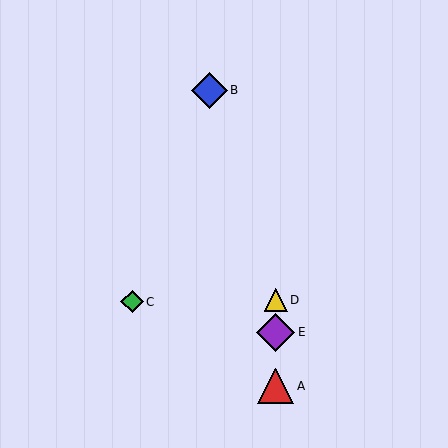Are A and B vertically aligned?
No, A is at x≈276 and B is at x≈209.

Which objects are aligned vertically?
Objects A, D, E are aligned vertically.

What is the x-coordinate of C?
Object C is at x≈132.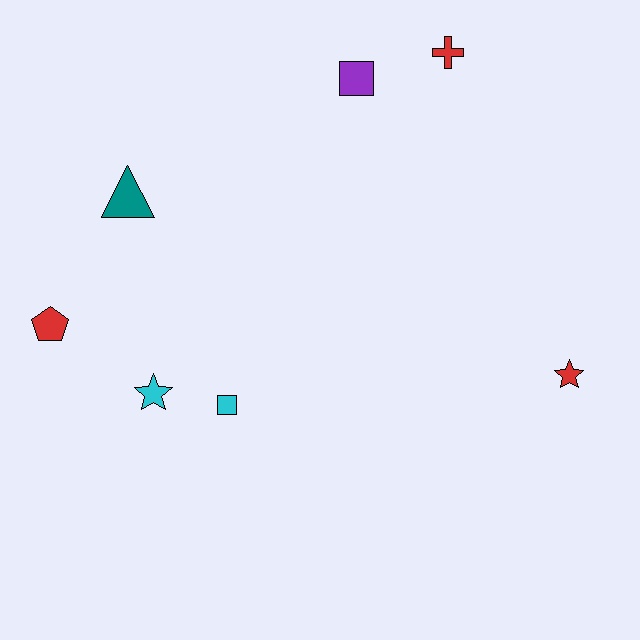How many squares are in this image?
There are 2 squares.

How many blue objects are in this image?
There are no blue objects.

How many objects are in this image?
There are 7 objects.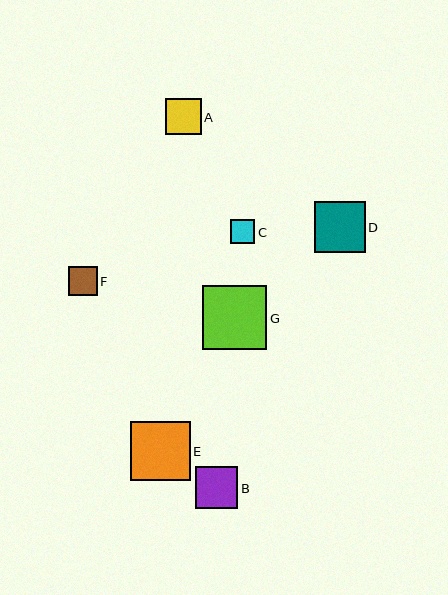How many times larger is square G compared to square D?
Square G is approximately 1.3 times the size of square D.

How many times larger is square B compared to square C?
Square B is approximately 1.7 times the size of square C.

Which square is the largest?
Square G is the largest with a size of approximately 64 pixels.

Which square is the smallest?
Square C is the smallest with a size of approximately 25 pixels.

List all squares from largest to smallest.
From largest to smallest: G, E, D, B, A, F, C.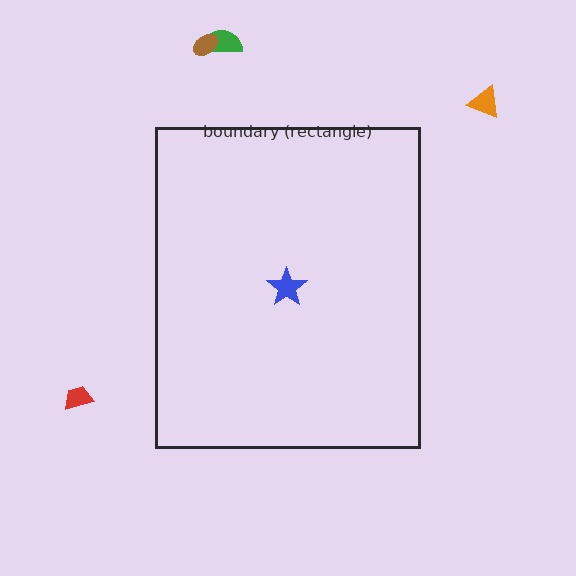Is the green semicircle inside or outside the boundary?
Outside.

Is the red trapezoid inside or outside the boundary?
Outside.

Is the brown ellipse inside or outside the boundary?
Outside.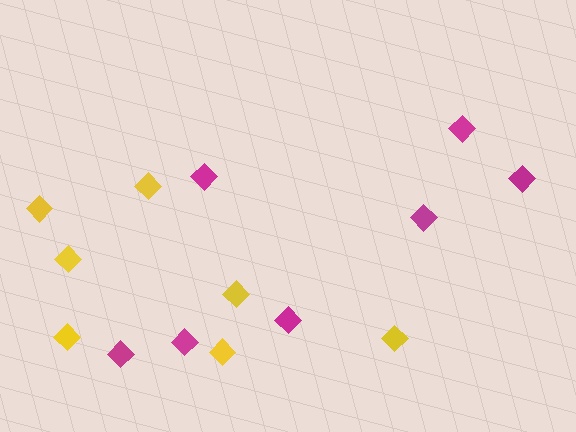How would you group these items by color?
There are 2 groups: one group of yellow diamonds (7) and one group of magenta diamonds (7).